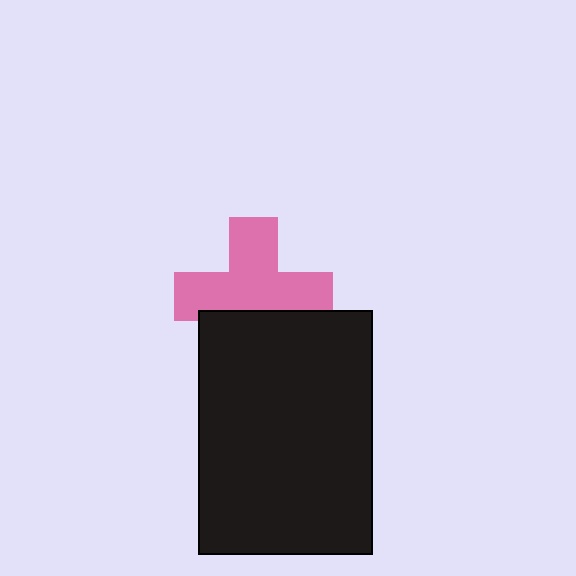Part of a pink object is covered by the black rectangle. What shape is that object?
It is a cross.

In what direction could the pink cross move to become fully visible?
The pink cross could move up. That would shift it out from behind the black rectangle entirely.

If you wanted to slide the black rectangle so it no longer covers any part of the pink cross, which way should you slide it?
Slide it down — that is the most direct way to separate the two shapes.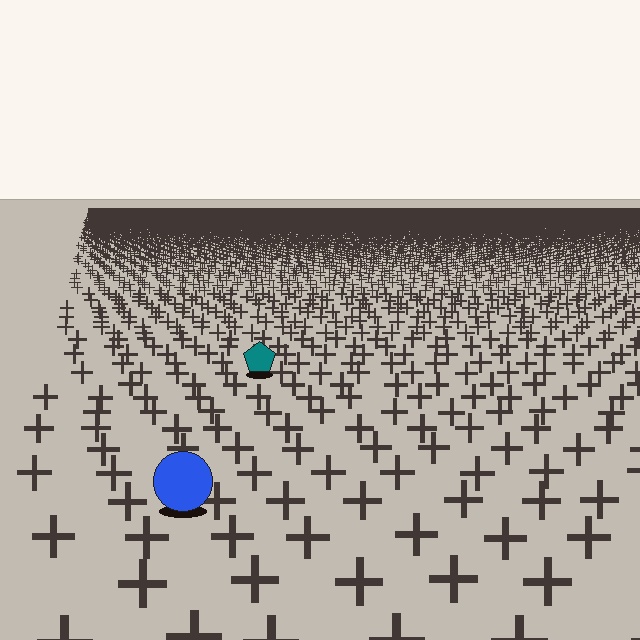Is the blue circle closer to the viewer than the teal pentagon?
Yes. The blue circle is closer — you can tell from the texture gradient: the ground texture is coarser near it.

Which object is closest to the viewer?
The blue circle is closest. The texture marks near it are larger and more spread out.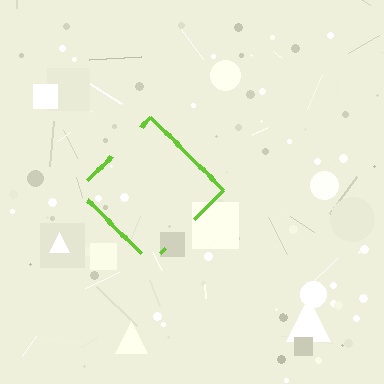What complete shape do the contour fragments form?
The contour fragments form a diamond.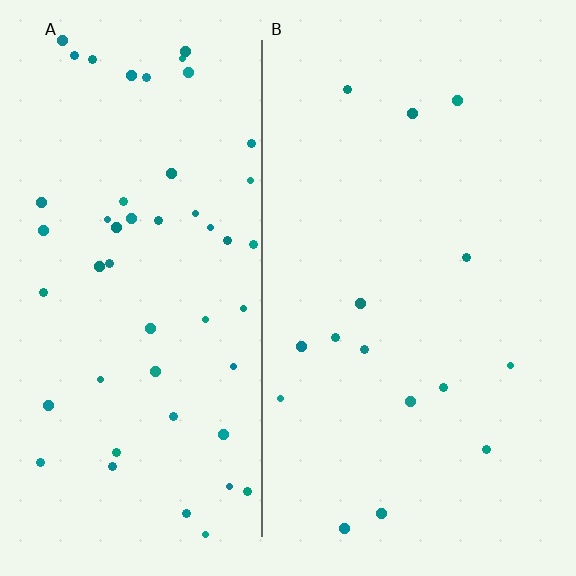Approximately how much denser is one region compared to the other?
Approximately 3.4× — region A over region B.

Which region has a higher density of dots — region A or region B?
A (the left).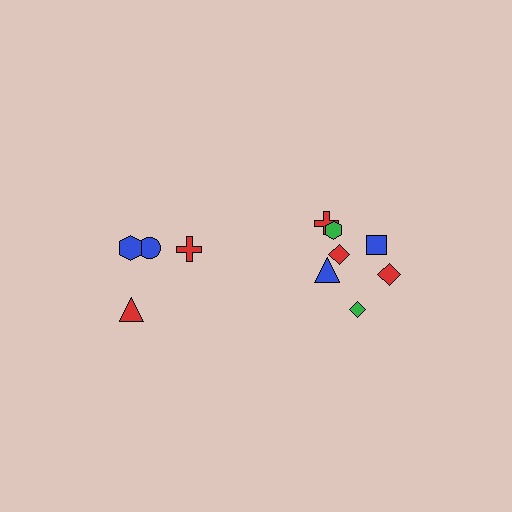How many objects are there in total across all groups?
There are 11 objects.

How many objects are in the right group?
There are 7 objects.